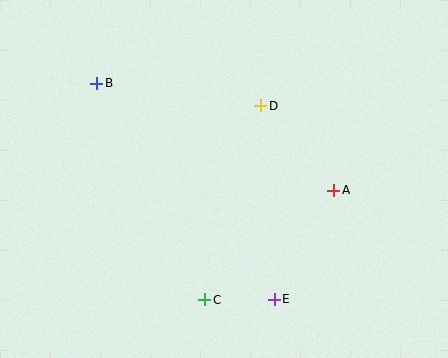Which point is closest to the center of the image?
Point D at (261, 106) is closest to the center.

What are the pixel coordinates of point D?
Point D is at (261, 106).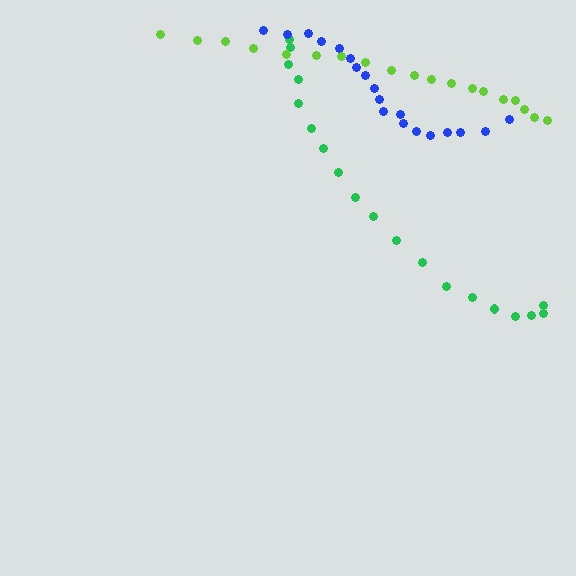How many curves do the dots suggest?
There are 3 distinct paths.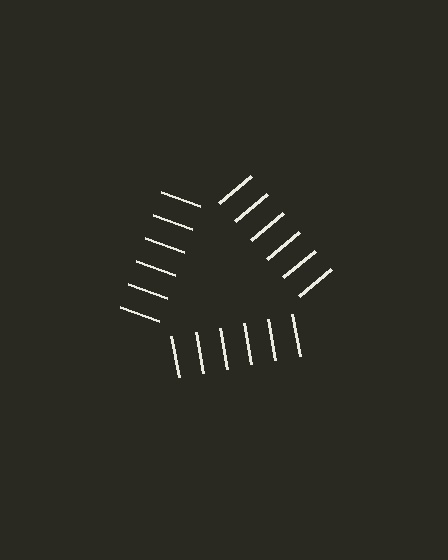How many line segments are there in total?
18 — 6 along each of the 3 edges.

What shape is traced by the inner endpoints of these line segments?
An illusory triangle — the line segments terminate on its edges but no continuous stroke is drawn.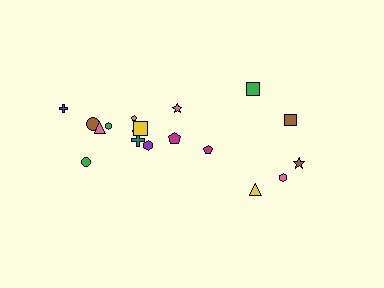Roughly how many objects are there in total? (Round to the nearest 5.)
Roughly 20 objects in total.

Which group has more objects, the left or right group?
The left group.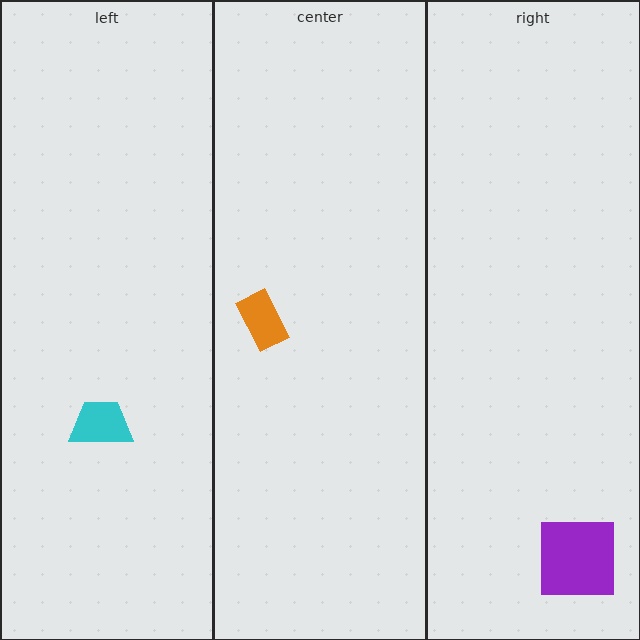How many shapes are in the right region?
1.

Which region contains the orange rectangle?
The center region.